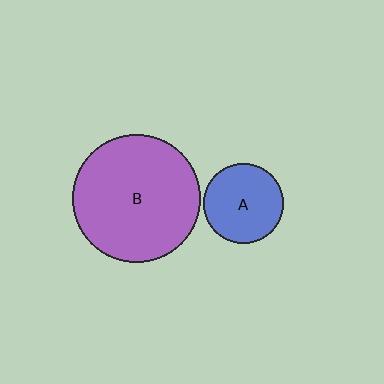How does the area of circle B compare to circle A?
Approximately 2.5 times.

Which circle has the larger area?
Circle B (purple).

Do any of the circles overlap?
No, none of the circles overlap.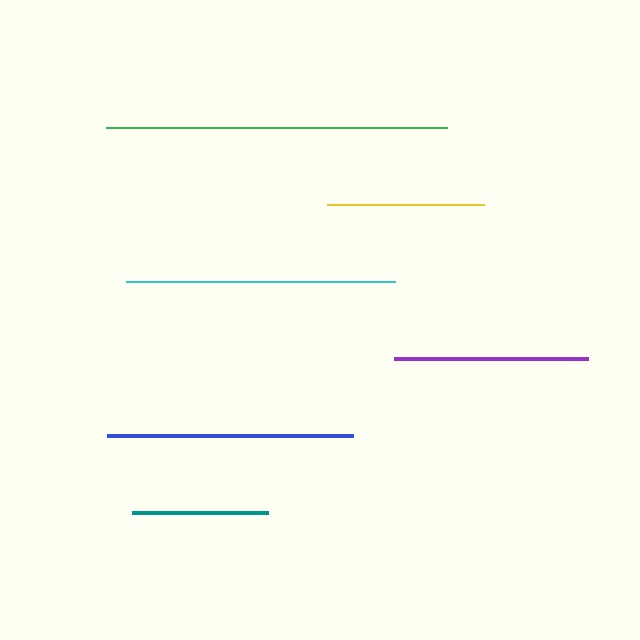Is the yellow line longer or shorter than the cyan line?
The cyan line is longer than the yellow line.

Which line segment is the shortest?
The teal line is the shortest at approximately 136 pixels.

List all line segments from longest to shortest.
From longest to shortest: green, cyan, blue, purple, yellow, teal.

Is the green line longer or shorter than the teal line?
The green line is longer than the teal line.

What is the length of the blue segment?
The blue segment is approximately 246 pixels long.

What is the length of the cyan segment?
The cyan segment is approximately 269 pixels long.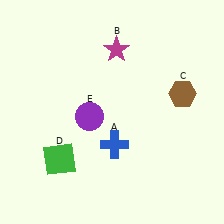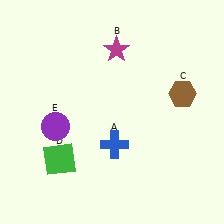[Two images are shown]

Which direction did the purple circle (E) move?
The purple circle (E) moved left.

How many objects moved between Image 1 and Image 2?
1 object moved between the two images.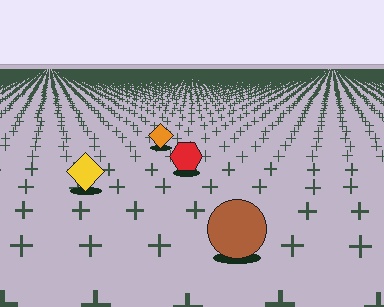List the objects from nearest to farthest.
From nearest to farthest: the brown circle, the yellow diamond, the red hexagon, the orange diamond.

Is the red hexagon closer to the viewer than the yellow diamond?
No. The yellow diamond is closer — you can tell from the texture gradient: the ground texture is coarser near it.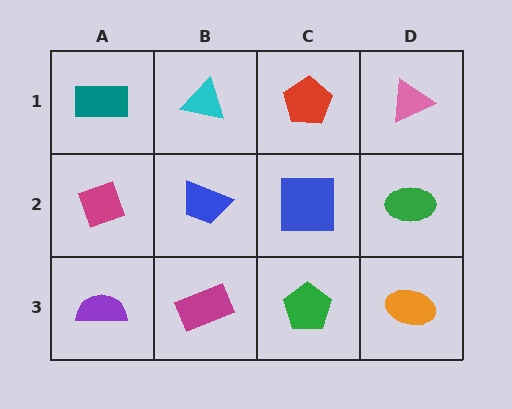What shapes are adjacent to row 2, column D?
A pink triangle (row 1, column D), an orange ellipse (row 3, column D), a blue square (row 2, column C).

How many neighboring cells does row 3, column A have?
2.